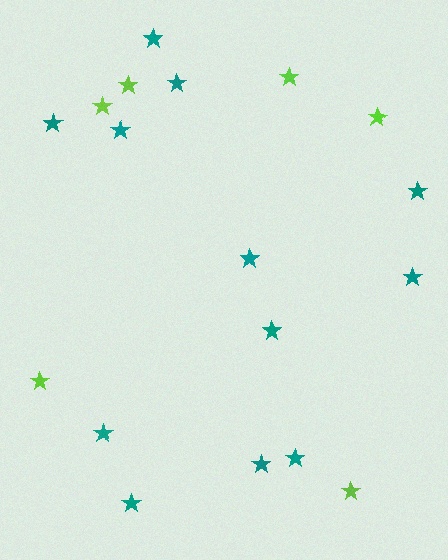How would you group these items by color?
There are 2 groups: one group of lime stars (6) and one group of teal stars (12).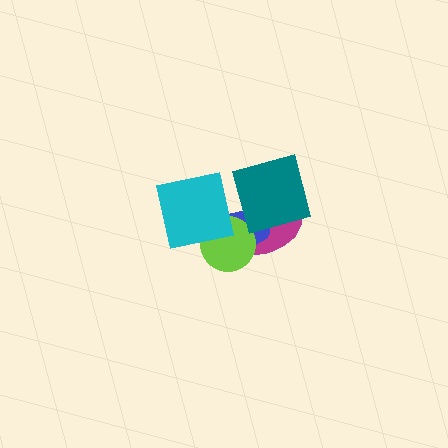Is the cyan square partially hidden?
Yes, it is partially covered by another shape.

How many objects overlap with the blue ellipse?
4 objects overlap with the blue ellipse.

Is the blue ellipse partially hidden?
Yes, it is partially covered by another shape.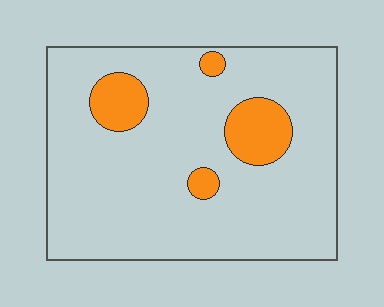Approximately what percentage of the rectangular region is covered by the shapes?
Approximately 15%.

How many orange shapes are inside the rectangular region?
4.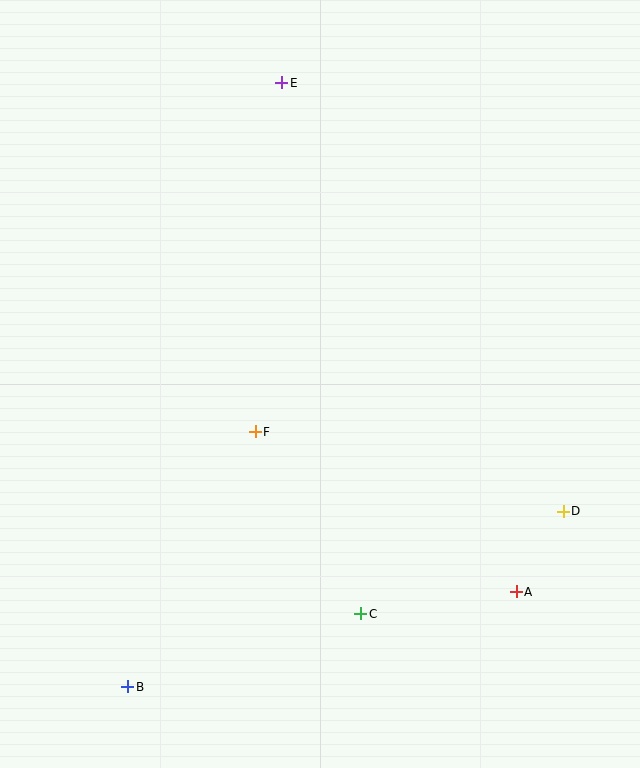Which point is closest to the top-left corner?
Point E is closest to the top-left corner.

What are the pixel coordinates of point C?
Point C is at (361, 614).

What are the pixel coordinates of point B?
Point B is at (128, 687).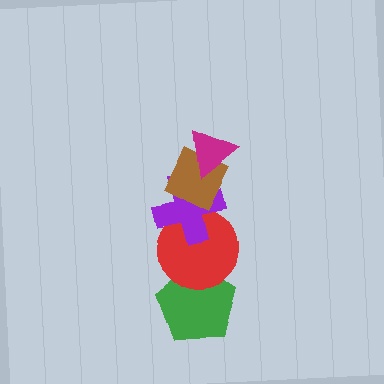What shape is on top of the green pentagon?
The red circle is on top of the green pentagon.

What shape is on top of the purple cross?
The brown diamond is on top of the purple cross.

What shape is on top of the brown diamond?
The magenta triangle is on top of the brown diamond.